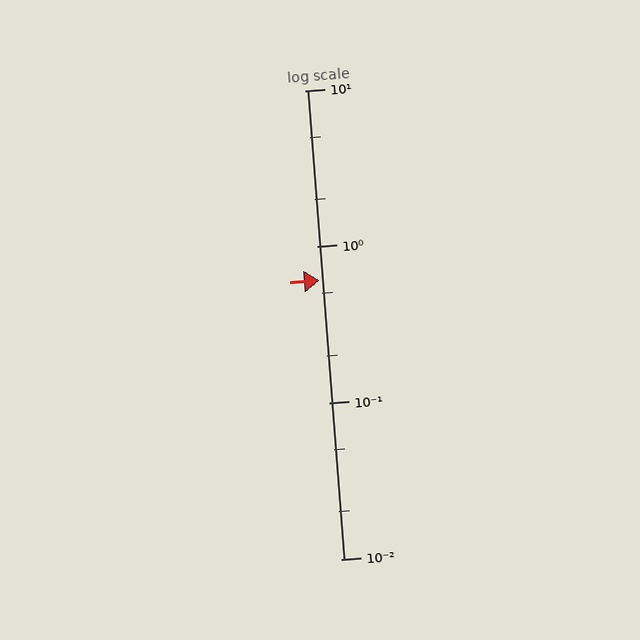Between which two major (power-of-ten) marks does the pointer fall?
The pointer is between 0.1 and 1.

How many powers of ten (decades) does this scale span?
The scale spans 3 decades, from 0.01 to 10.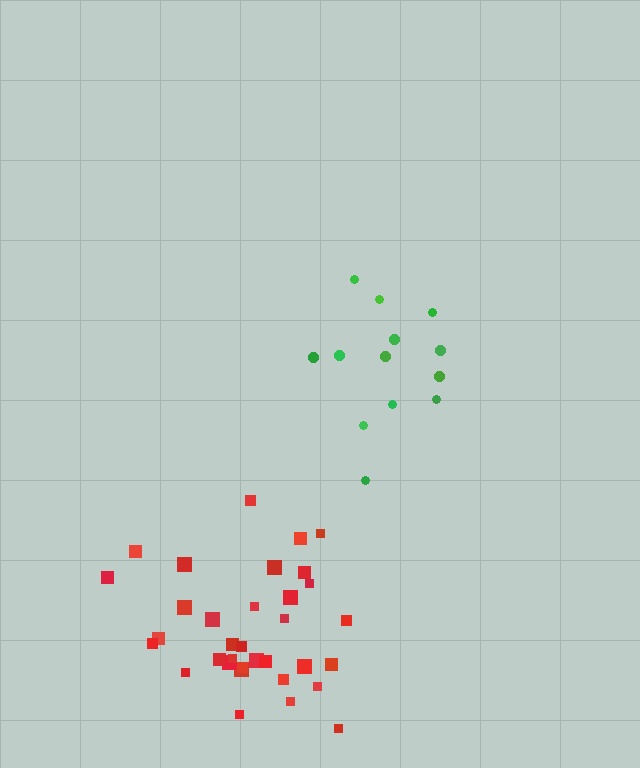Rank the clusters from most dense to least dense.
red, green.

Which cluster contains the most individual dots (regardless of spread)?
Red (34).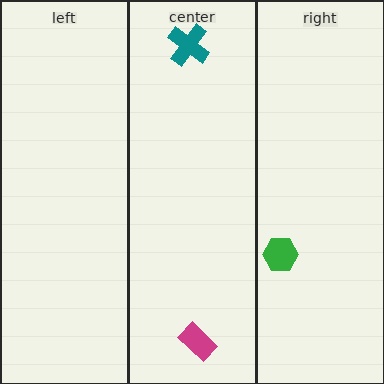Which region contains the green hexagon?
The right region.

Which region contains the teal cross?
The center region.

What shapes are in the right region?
The green hexagon.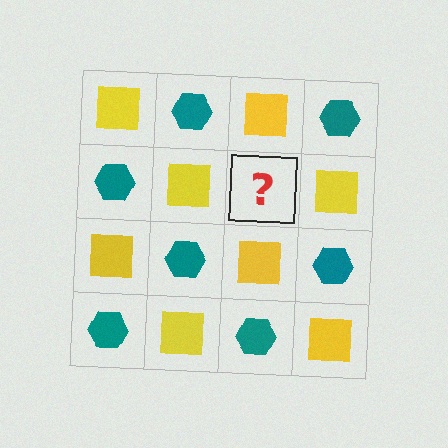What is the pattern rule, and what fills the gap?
The rule is that it alternates yellow square and teal hexagon in a checkerboard pattern. The gap should be filled with a teal hexagon.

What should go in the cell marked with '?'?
The missing cell should contain a teal hexagon.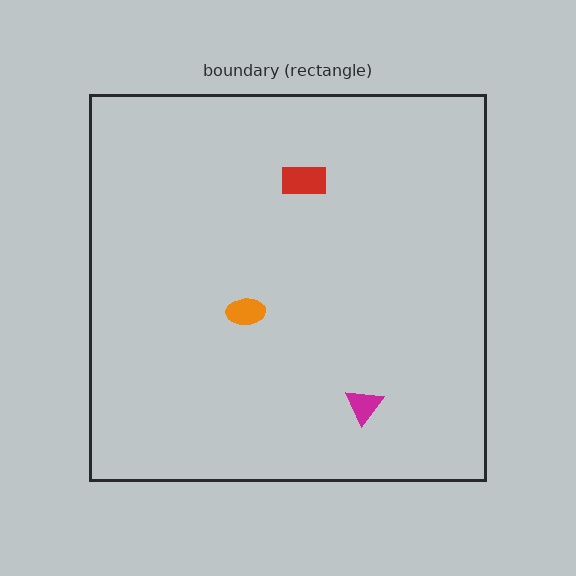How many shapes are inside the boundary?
3 inside, 0 outside.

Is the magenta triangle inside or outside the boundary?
Inside.